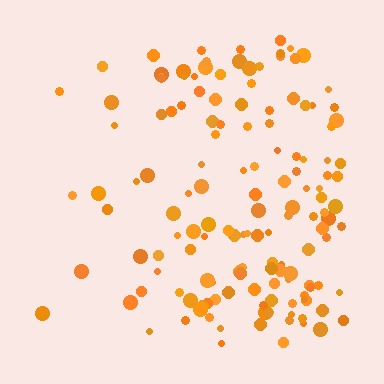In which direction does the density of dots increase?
From left to right, with the right side densest.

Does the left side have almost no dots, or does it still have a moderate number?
Still a moderate number, just noticeably fewer than the right.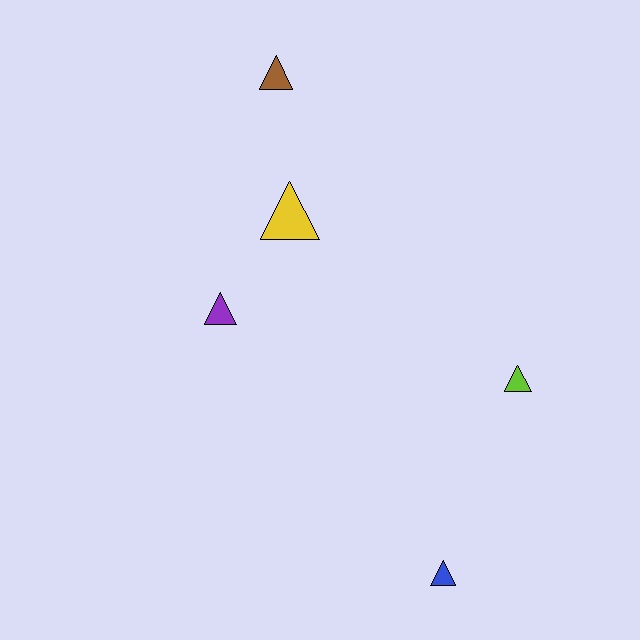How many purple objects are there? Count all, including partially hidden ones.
There is 1 purple object.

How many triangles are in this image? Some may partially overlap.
There are 5 triangles.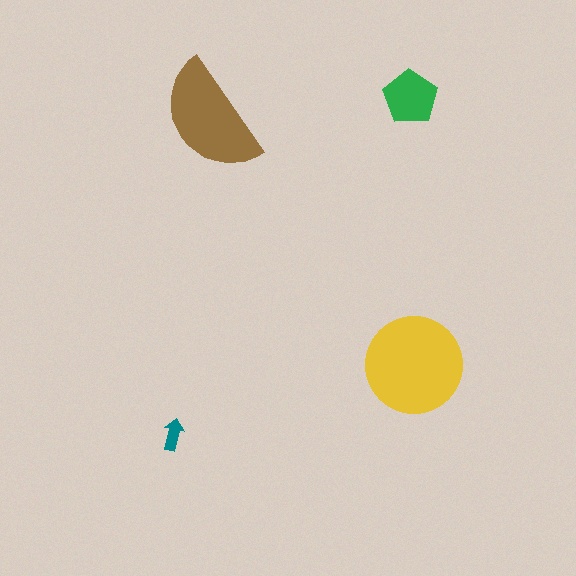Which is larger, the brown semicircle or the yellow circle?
The yellow circle.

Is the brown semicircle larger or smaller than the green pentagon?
Larger.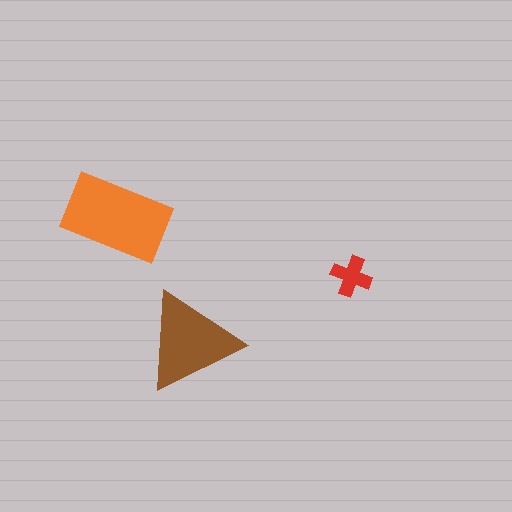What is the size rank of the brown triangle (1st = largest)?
2nd.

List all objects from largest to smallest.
The orange rectangle, the brown triangle, the red cross.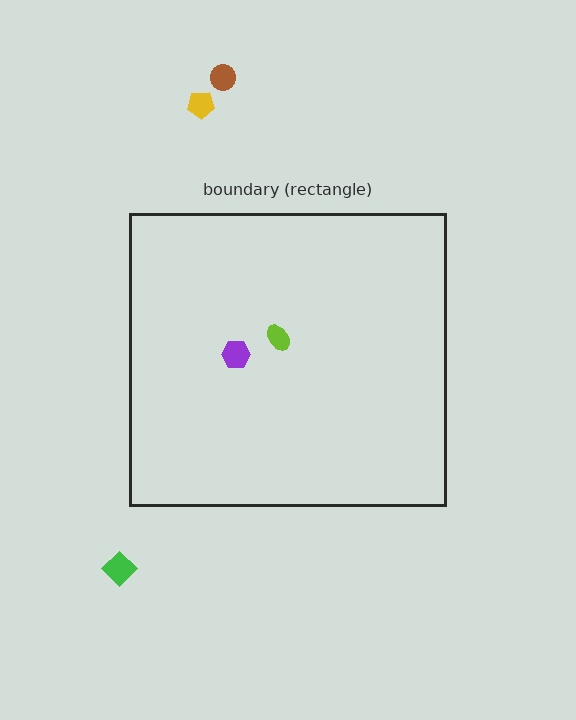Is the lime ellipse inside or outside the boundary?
Inside.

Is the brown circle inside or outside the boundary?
Outside.